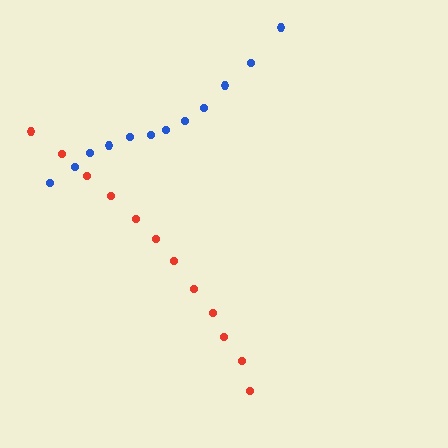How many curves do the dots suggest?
There are 2 distinct paths.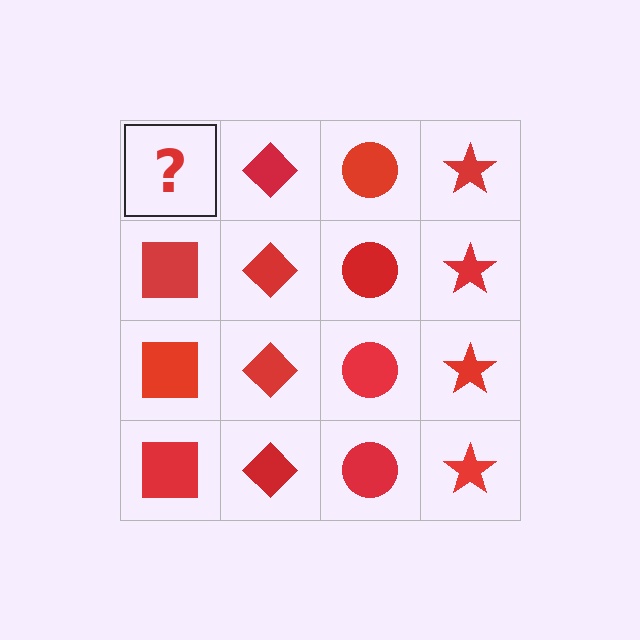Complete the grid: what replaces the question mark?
The question mark should be replaced with a red square.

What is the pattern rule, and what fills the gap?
The rule is that each column has a consistent shape. The gap should be filled with a red square.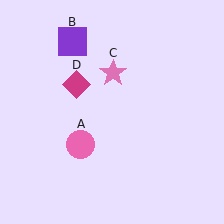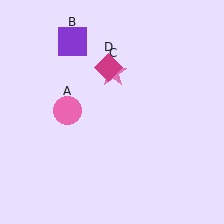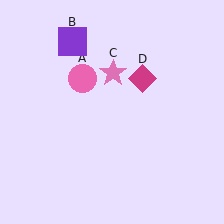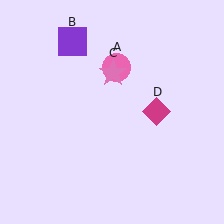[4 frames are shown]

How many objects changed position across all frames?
2 objects changed position: pink circle (object A), magenta diamond (object D).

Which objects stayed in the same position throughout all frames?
Purple square (object B) and pink star (object C) remained stationary.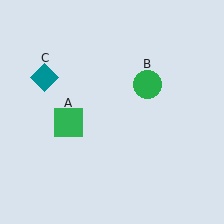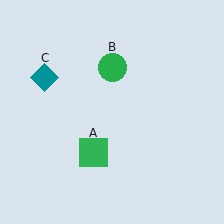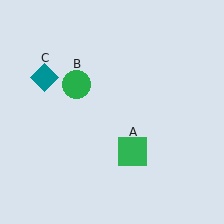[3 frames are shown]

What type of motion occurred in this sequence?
The green square (object A), green circle (object B) rotated counterclockwise around the center of the scene.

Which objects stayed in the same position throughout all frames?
Teal diamond (object C) remained stationary.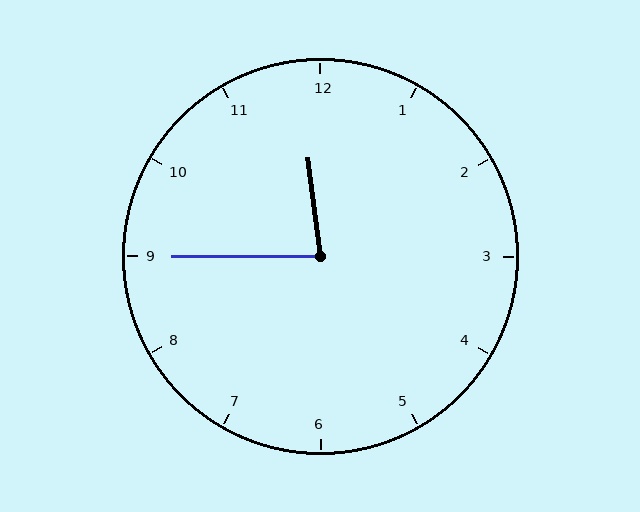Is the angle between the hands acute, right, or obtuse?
It is acute.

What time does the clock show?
11:45.